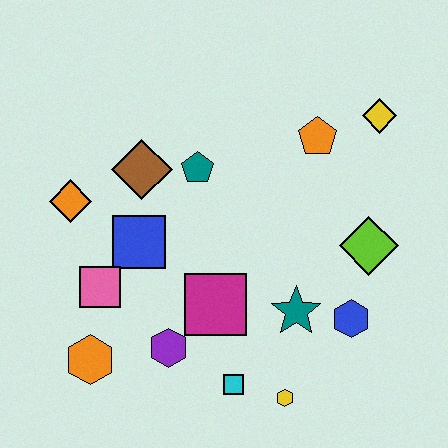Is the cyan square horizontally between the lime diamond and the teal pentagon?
Yes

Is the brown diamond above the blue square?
Yes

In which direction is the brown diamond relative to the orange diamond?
The brown diamond is to the right of the orange diamond.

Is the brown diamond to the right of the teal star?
No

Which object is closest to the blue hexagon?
The teal star is closest to the blue hexagon.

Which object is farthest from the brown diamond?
The yellow hexagon is farthest from the brown diamond.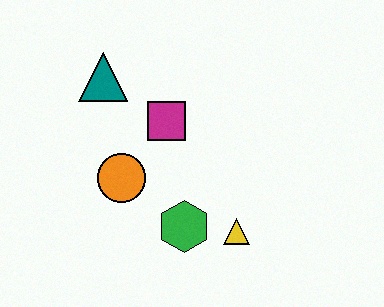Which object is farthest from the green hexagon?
The teal triangle is farthest from the green hexagon.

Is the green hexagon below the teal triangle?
Yes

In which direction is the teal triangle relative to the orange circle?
The teal triangle is above the orange circle.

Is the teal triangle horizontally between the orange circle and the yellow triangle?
No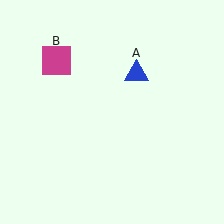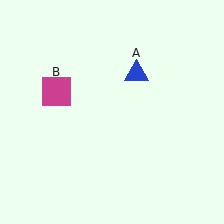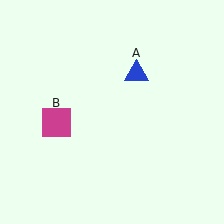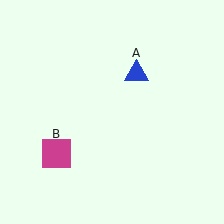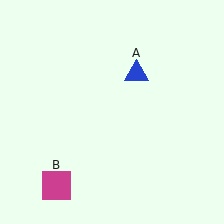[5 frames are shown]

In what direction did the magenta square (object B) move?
The magenta square (object B) moved down.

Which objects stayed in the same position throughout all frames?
Blue triangle (object A) remained stationary.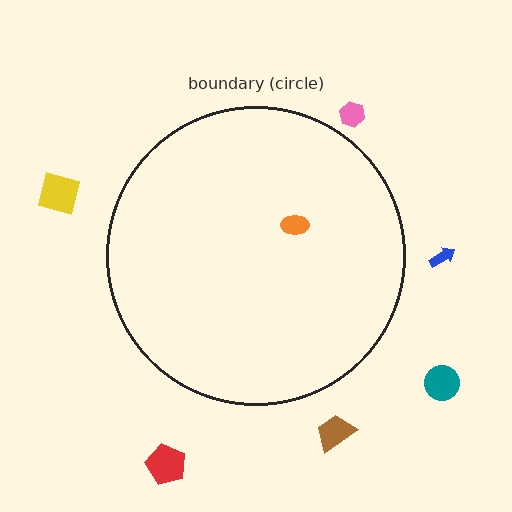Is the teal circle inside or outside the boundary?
Outside.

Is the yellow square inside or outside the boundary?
Outside.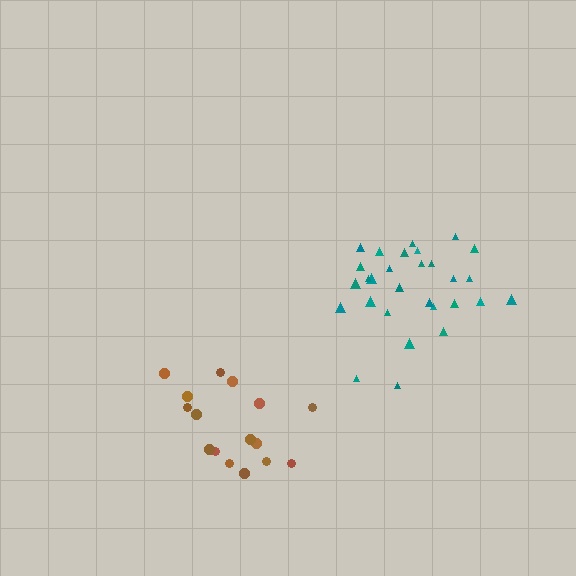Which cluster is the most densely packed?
Teal.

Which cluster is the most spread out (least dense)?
Brown.